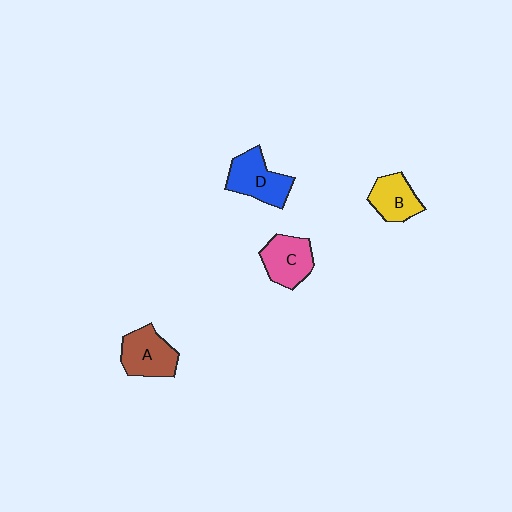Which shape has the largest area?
Shape D (blue).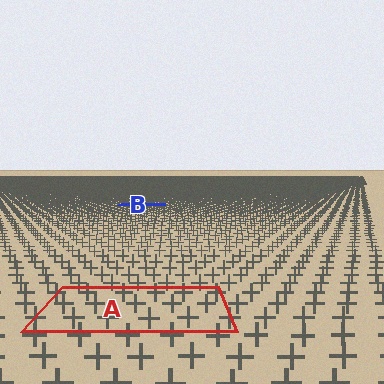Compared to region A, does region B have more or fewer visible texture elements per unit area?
Region B has more texture elements per unit area — they are packed more densely because it is farther away.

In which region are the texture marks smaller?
The texture marks are smaller in region B, because it is farther away.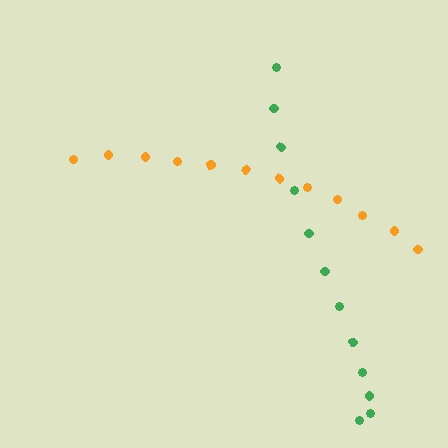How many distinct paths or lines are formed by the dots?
There are 2 distinct paths.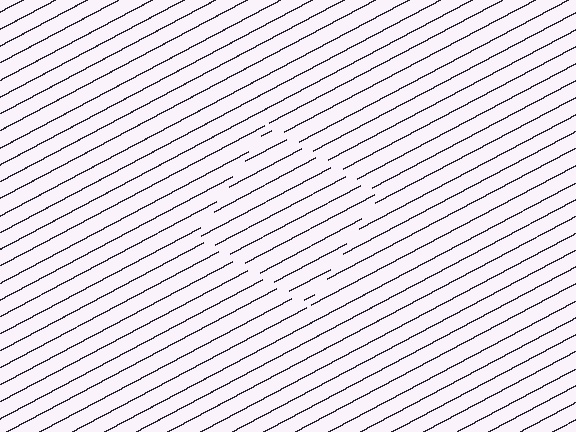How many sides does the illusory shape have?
4 sides — the line-ends trace a square.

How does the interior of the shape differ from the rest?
The interior of the shape contains the same grating, shifted by half a period — the contour is defined by the phase discontinuity where line-ends from the inner and outer gratings abut.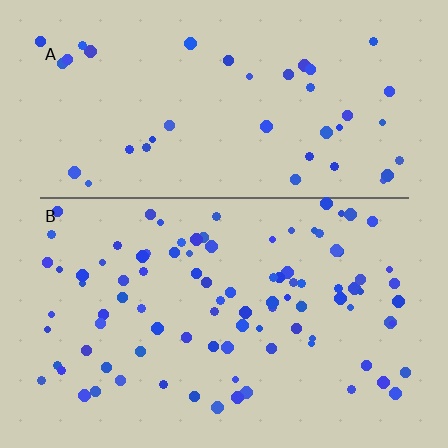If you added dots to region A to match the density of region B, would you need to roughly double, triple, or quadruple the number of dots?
Approximately double.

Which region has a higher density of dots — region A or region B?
B (the bottom).